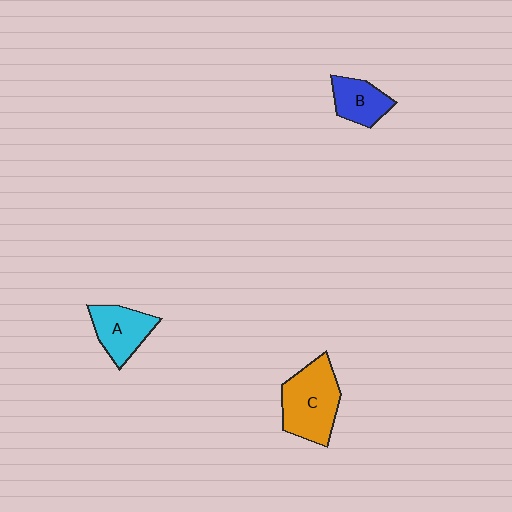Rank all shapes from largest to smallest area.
From largest to smallest: C (orange), A (cyan), B (blue).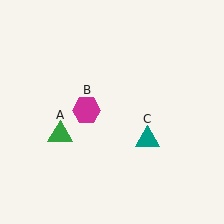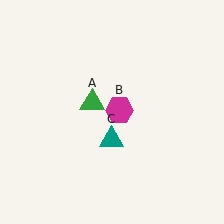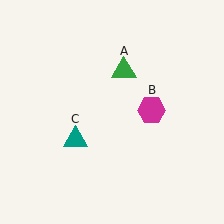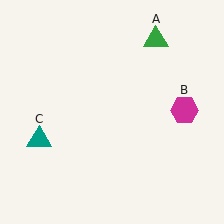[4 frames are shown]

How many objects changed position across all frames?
3 objects changed position: green triangle (object A), magenta hexagon (object B), teal triangle (object C).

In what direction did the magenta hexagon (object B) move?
The magenta hexagon (object B) moved right.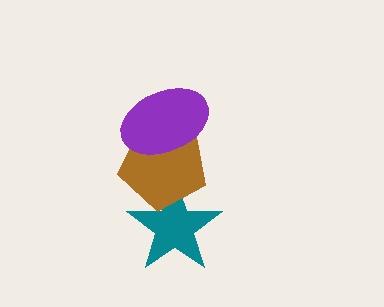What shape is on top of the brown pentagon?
The purple ellipse is on top of the brown pentagon.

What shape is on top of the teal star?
The brown pentagon is on top of the teal star.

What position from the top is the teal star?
The teal star is 3rd from the top.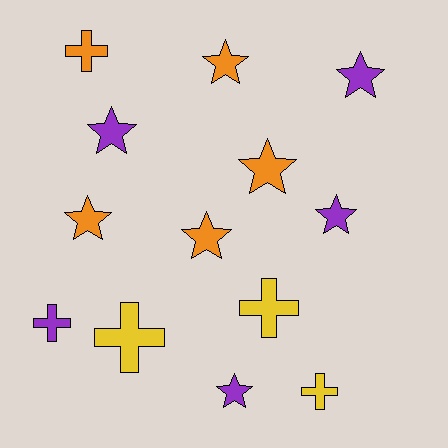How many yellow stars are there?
There are no yellow stars.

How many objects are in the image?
There are 13 objects.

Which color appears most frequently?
Orange, with 5 objects.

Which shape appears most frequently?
Star, with 8 objects.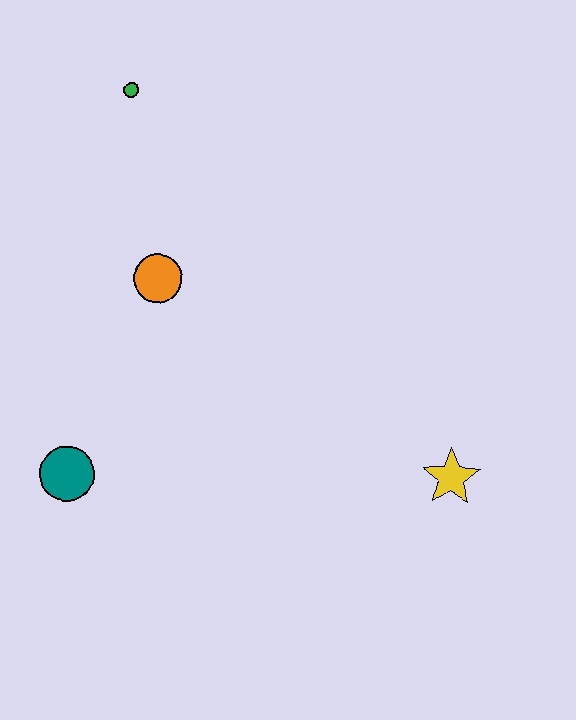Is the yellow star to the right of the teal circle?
Yes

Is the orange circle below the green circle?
Yes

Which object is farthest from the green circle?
The yellow star is farthest from the green circle.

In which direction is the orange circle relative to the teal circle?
The orange circle is above the teal circle.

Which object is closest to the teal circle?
The orange circle is closest to the teal circle.